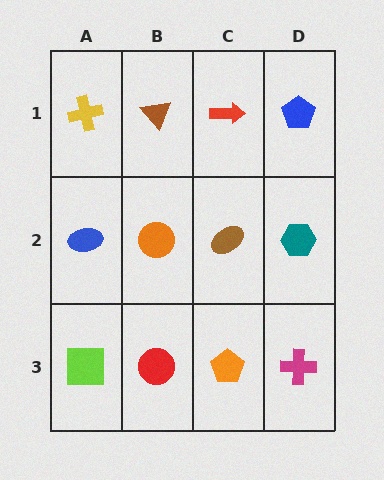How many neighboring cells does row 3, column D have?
2.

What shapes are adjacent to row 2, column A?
A yellow cross (row 1, column A), a lime square (row 3, column A), an orange circle (row 2, column B).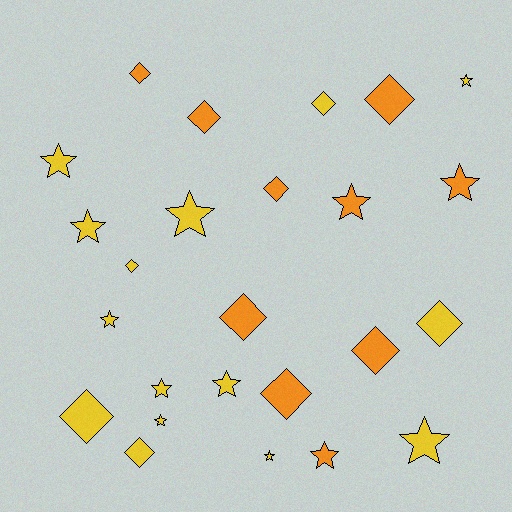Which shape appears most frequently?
Star, with 13 objects.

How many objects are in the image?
There are 25 objects.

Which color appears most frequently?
Yellow, with 15 objects.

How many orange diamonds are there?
There are 7 orange diamonds.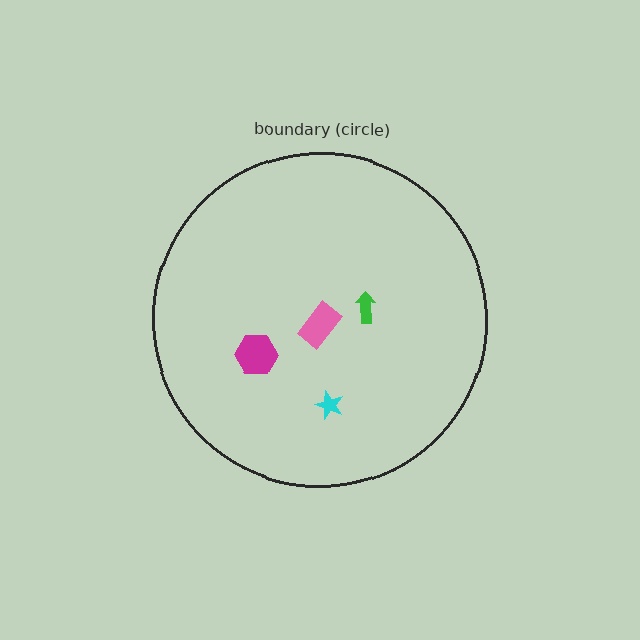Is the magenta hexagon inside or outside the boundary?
Inside.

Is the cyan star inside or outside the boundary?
Inside.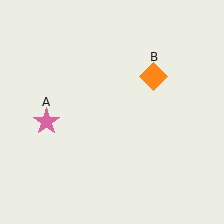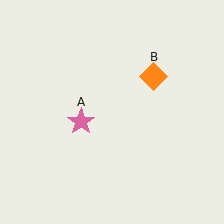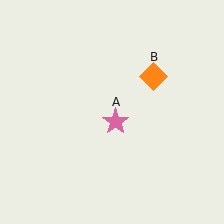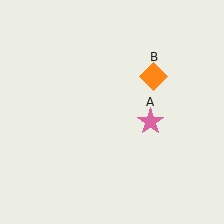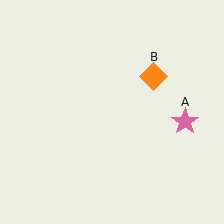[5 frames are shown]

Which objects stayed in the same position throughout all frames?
Orange diamond (object B) remained stationary.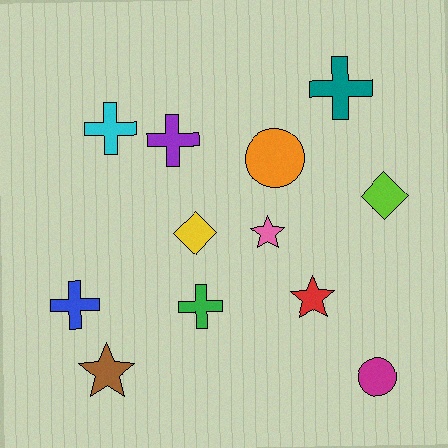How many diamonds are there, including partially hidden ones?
There are 2 diamonds.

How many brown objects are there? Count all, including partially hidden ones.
There is 1 brown object.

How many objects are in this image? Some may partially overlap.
There are 12 objects.